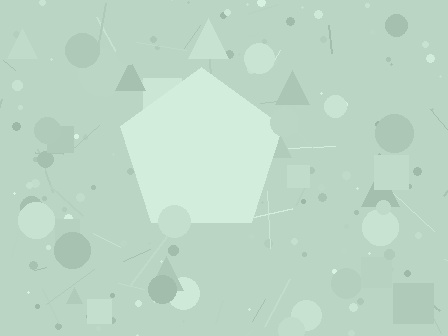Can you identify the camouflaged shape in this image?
The camouflaged shape is a pentagon.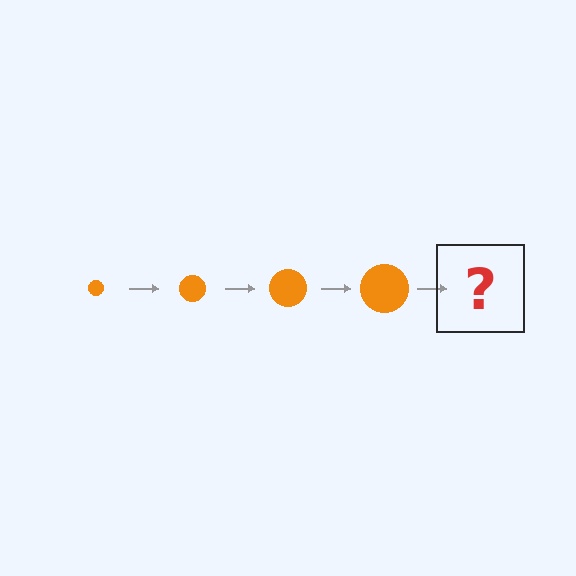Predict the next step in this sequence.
The next step is an orange circle, larger than the previous one.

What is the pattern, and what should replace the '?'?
The pattern is that the circle gets progressively larger each step. The '?' should be an orange circle, larger than the previous one.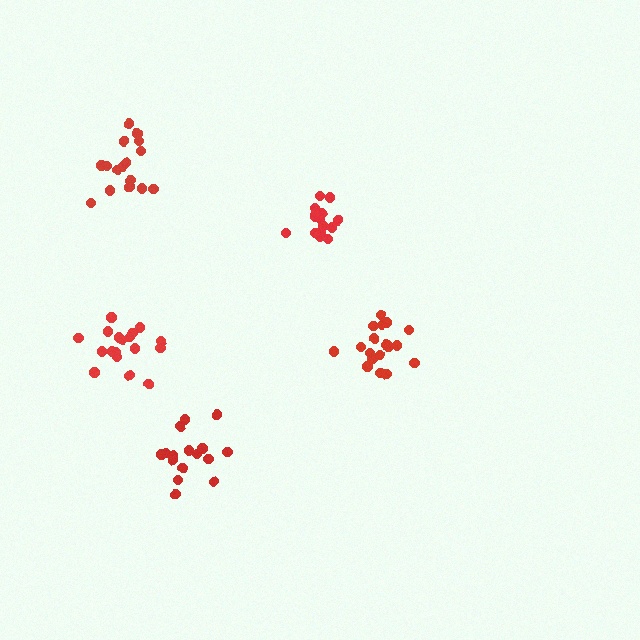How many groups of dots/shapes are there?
There are 5 groups.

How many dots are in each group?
Group 1: 16 dots, Group 2: 16 dots, Group 3: 16 dots, Group 4: 18 dots, Group 5: 18 dots (84 total).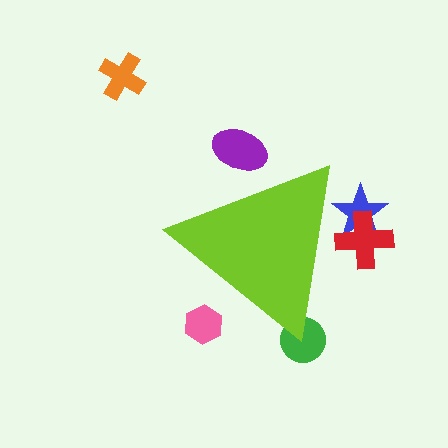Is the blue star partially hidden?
Yes, the blue star is partially hidden behind the lime triangle.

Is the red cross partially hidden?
Yes, the red cross is partially hidden behind the lime triangle.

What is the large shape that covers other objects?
A lime triangle.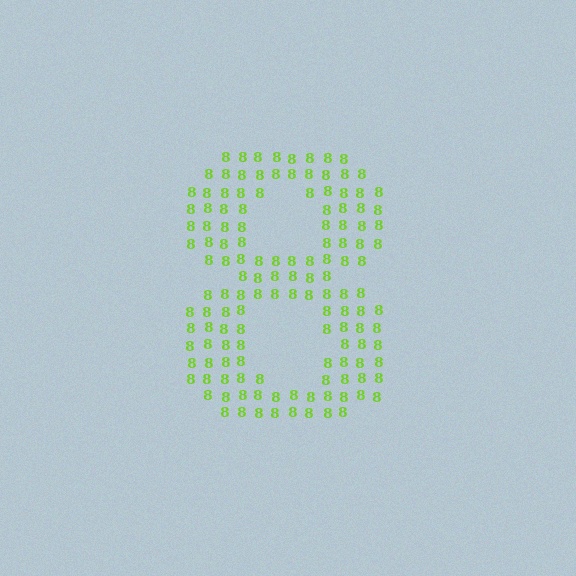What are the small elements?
The small elements are digit 8's.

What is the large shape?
The large shape is the digit 8.